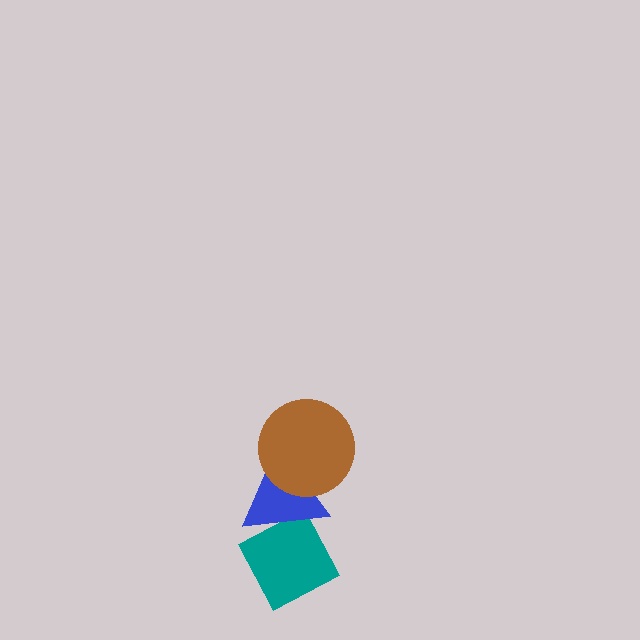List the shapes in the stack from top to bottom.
From top to bottom: the brown circle, the blue triangle, the teal diamond.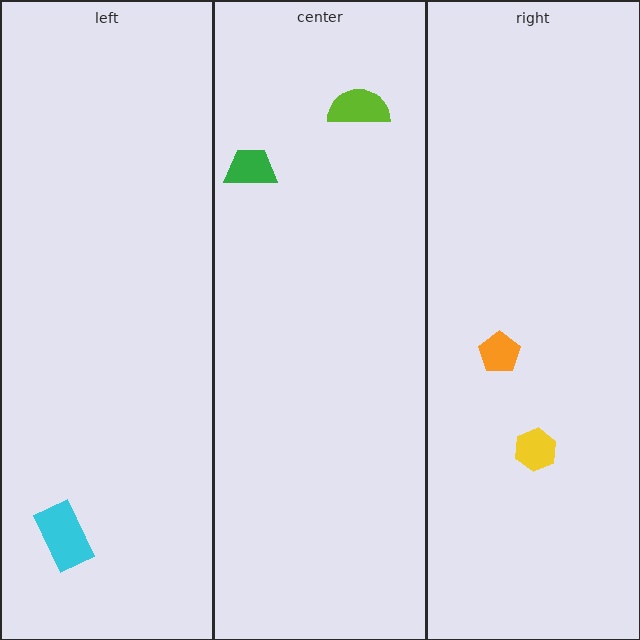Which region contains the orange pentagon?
The right region.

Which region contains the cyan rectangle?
The left region.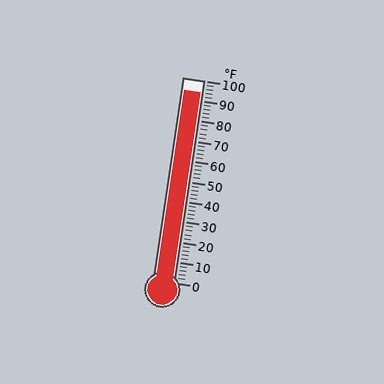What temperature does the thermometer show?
The thermometer shows approximately 94°F.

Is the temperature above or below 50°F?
The temperature is above 50°F.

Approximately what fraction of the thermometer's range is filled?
The thermometer is filled to approximately 95% of its range.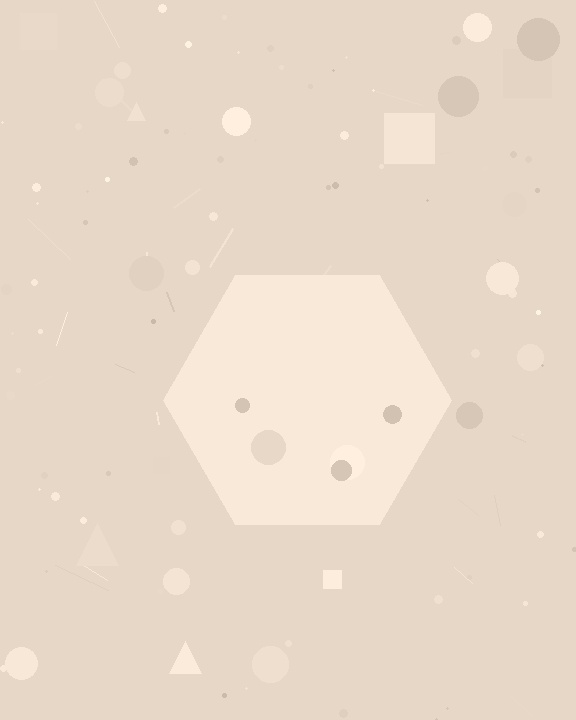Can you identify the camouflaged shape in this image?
The camouflaged shape is a hexagon.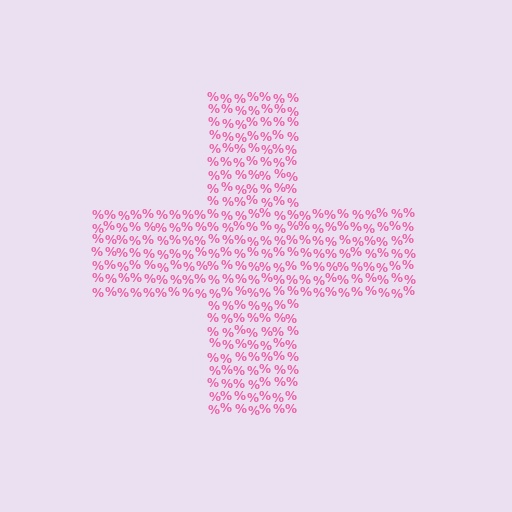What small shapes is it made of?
It is made of small percent signs.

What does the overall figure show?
The overall figure shows a cross.